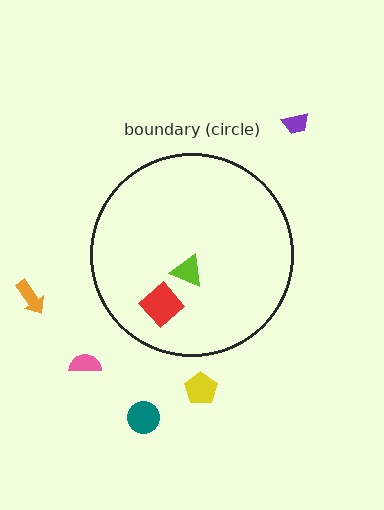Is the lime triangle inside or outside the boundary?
Inside.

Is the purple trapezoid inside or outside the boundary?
Outside.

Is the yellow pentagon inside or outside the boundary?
Outside.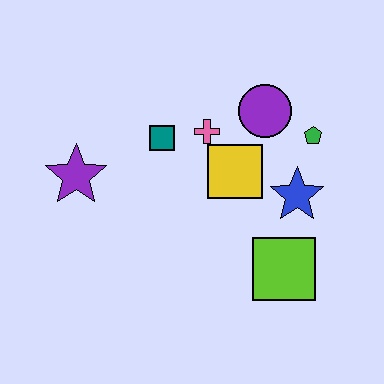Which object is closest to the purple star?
The teal square is closest to the purple star.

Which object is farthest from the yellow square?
The purple star is farthest from the yellow square.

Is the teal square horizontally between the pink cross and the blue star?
No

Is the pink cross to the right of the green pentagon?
No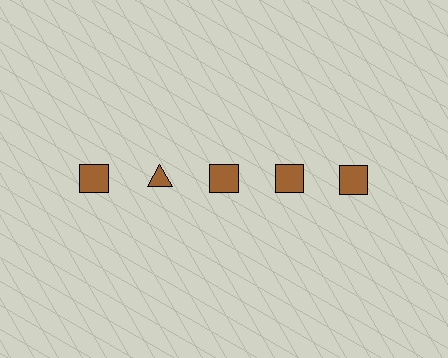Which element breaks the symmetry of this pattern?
The brown triangle in the top row, second from left column breaks the symmetry. All other shapes are brown squares.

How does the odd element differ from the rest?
It has a different shape: triangle instead of square.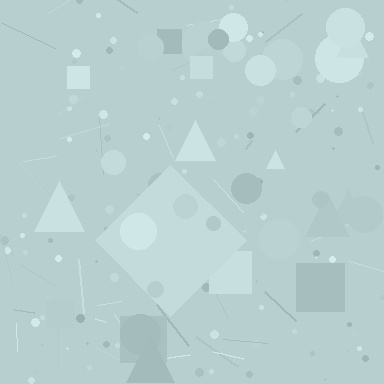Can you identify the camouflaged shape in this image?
The camouflaged shape is a diamond.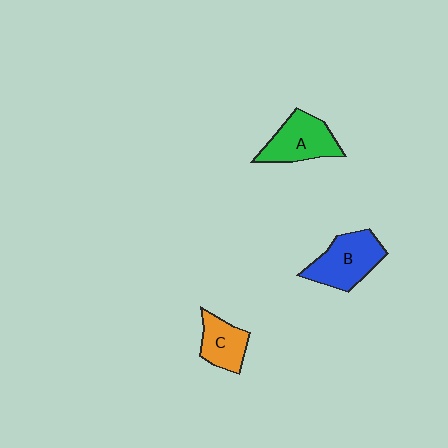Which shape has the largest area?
Shape B (blue).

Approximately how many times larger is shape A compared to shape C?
Approximately 1.4 times.